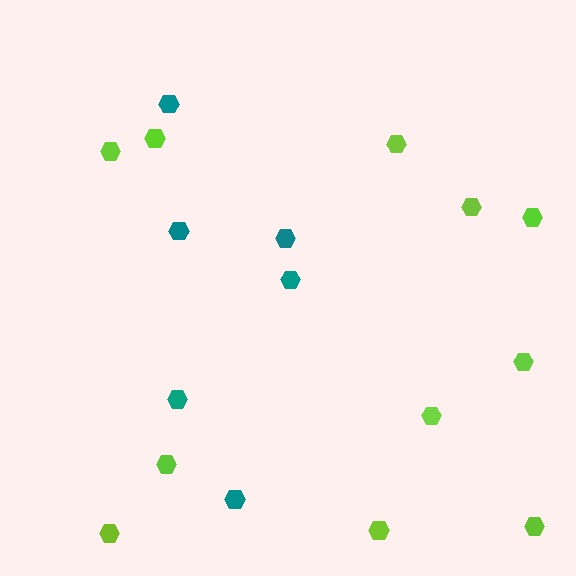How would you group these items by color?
There are 2 groups: one group of teal hexagons (6) and one group of lime hexagons (11).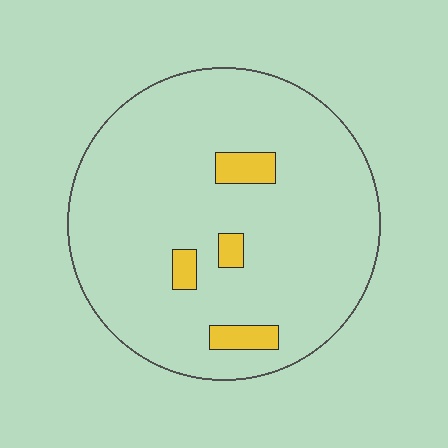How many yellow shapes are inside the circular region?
4.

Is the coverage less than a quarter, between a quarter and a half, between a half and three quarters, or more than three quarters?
Less than a quarter.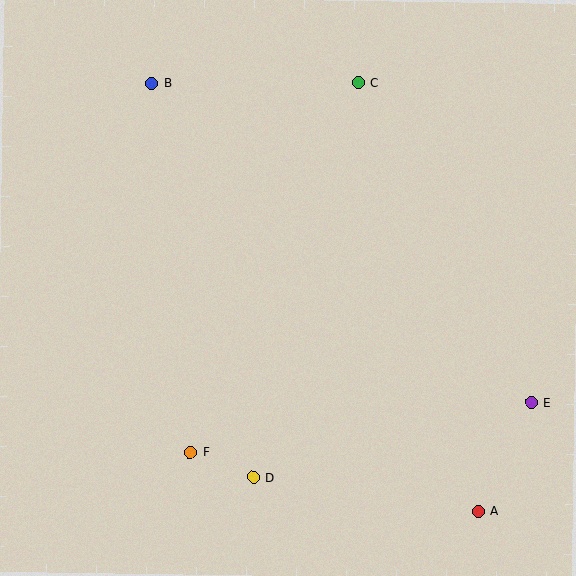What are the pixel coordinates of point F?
Point F is at (190, 452).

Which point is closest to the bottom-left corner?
Point F is closest to the bottom-left corner.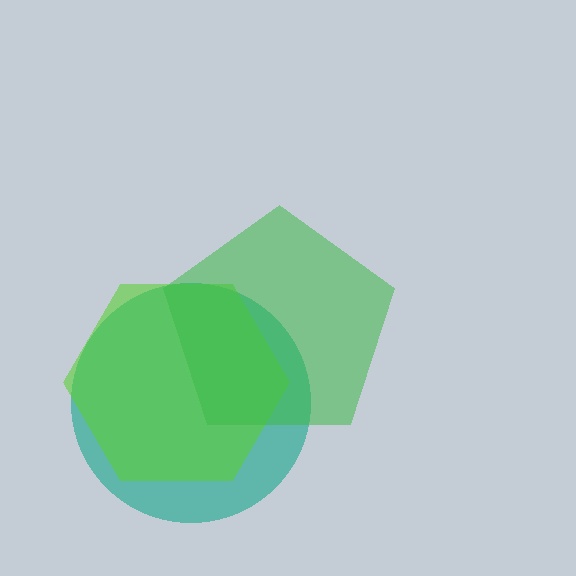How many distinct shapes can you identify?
There are 3 distinct shapes: a teal circle, a lime hexagon, a green pentagon.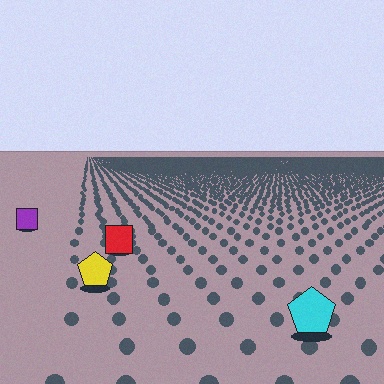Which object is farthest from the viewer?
The purple square is farthest from the viewer. It appears smaller and the ground texture around it is denser.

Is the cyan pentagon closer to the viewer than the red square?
Yes. The cyan pentagon is closer — you can tell from the texture gradient: the ground texture is coarser near it.